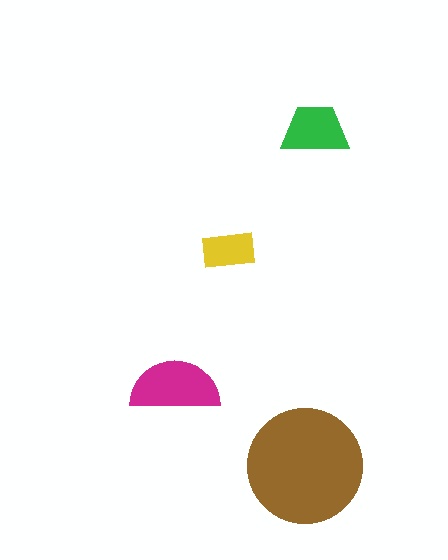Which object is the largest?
The brown circle.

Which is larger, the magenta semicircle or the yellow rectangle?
The magenta semicircle.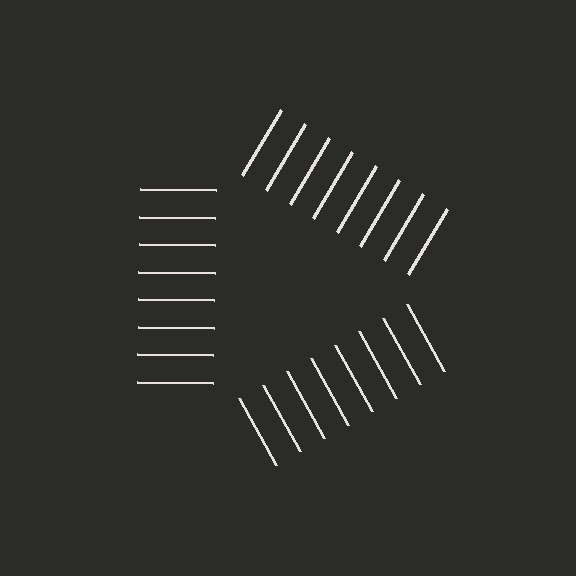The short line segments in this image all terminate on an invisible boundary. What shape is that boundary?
An illusory triangle — the line segments terminate on its edges but no continuous stroke is drawn.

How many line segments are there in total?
24 — 8 along each of the 3 edges.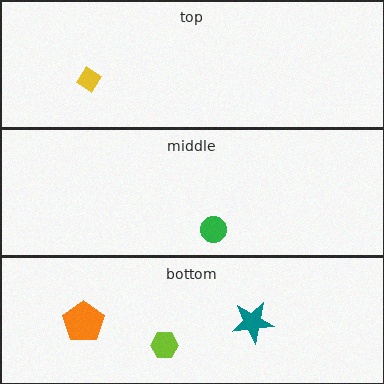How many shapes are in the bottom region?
3.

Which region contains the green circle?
The middle region.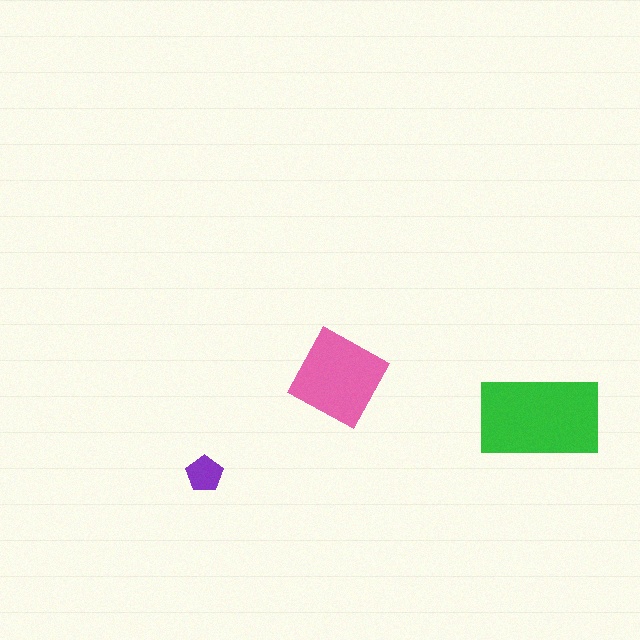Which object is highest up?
The pink diamond is topmost.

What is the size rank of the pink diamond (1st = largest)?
2nd.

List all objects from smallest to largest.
The purple pentagon, the pink diamond, the green rectangle.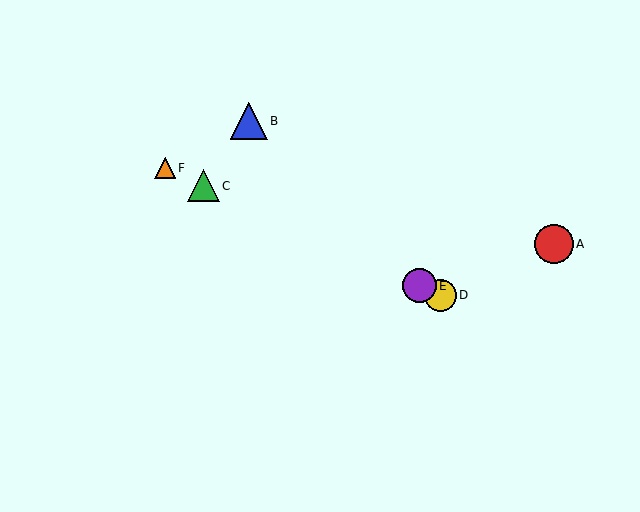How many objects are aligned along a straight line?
4 objects (C, D, E, F) are aligned along a straight line.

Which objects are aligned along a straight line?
Objects C, D, E, F are aligned along a straight line.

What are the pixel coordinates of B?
Object B is at (249, 121).